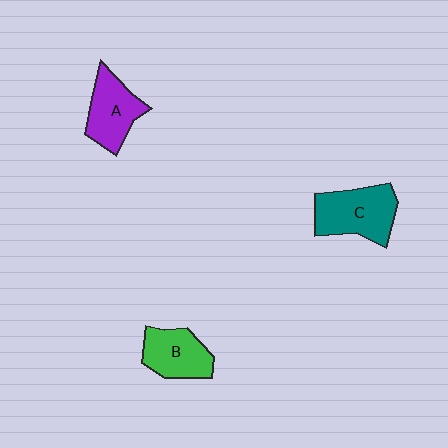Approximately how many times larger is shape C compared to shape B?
Approximately 1.3 times.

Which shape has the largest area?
Shape C (teal).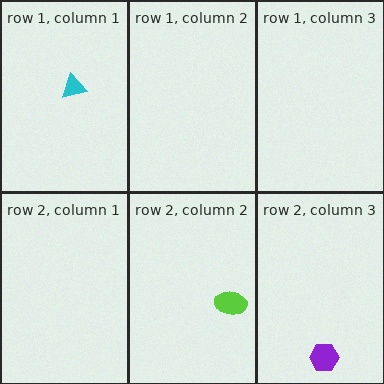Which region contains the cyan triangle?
The row 1, column 1 region.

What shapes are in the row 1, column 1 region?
The cyan triangle.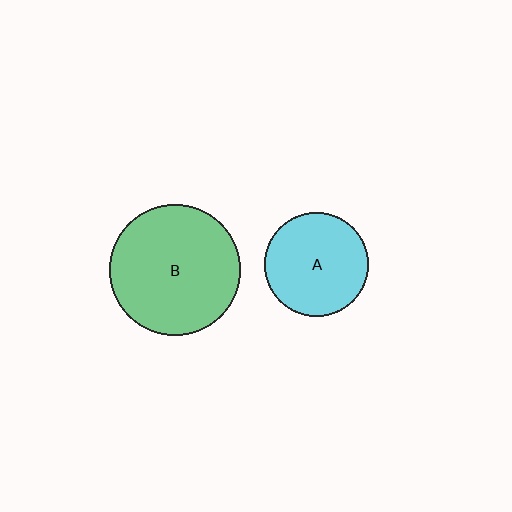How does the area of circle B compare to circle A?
Approximately 1.6 times.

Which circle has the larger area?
Circle B (green).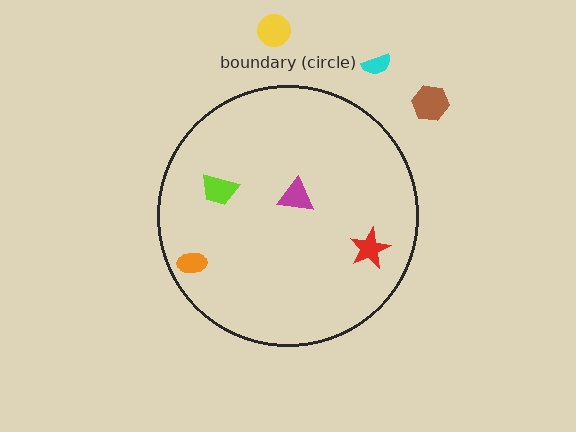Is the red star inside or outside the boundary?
Inside.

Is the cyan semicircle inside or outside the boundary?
Outside.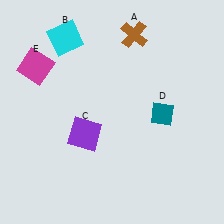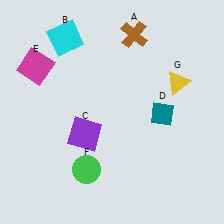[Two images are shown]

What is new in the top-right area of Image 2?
A yellow triangle (G) was added in the top-right area of Image 2.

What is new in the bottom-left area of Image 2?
A green circle (F) was added in the bottom-left area of Image 2.